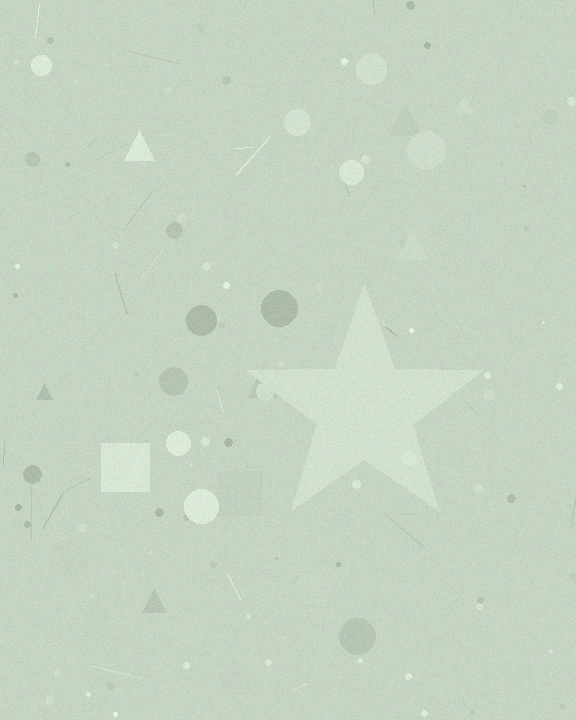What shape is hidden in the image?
A star is hidden in the image.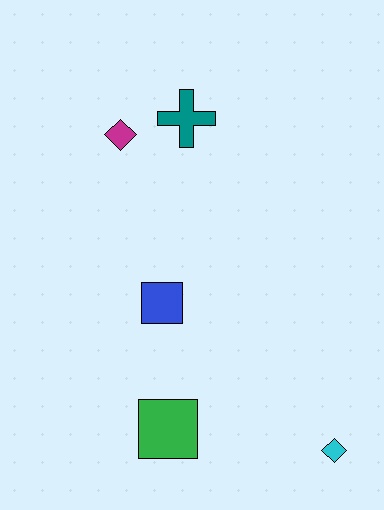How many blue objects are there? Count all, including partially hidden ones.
There is 1 blue object.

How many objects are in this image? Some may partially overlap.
There are 5 objects.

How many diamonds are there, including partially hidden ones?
There are 2 diamonds.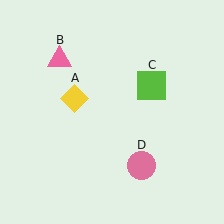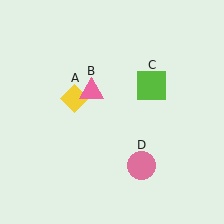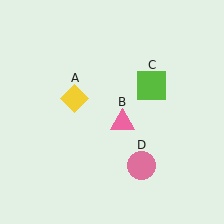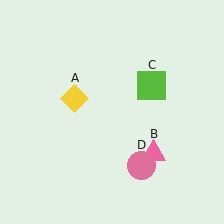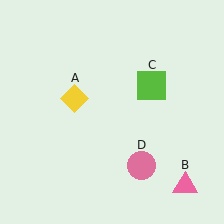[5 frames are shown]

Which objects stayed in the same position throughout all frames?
Yellow diamond (object A) and lime square (object C) and pink circle (object D) remained stationary.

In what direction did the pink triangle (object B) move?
The pink triangle (object B) moved down and to the right.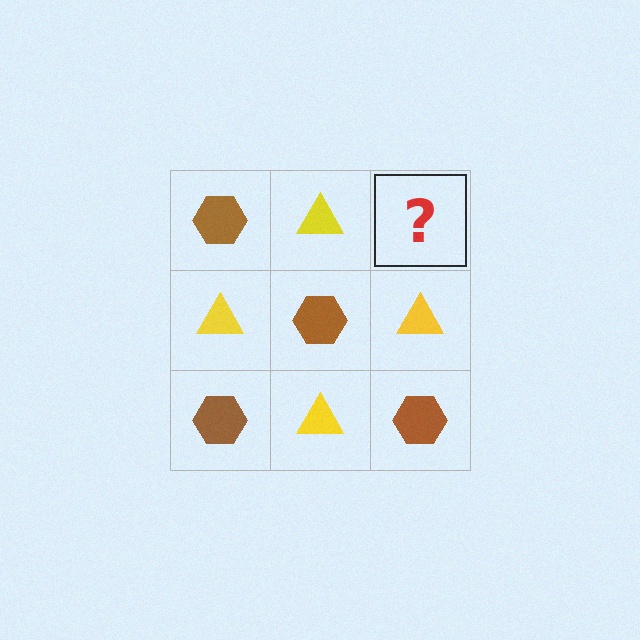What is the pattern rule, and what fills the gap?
The rule is that it alternates brown hexagon and yellow triangle in a checkerboard pattern. The gap should be filled with a brown hexagon.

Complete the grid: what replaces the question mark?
The question mark should be replaced with a brown hexagon.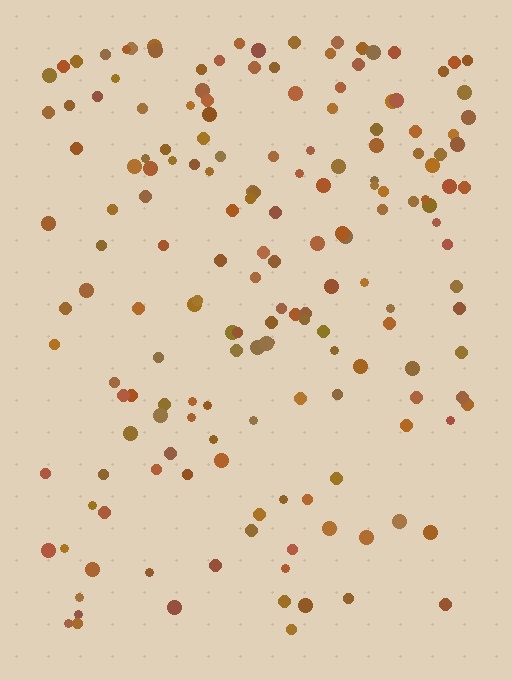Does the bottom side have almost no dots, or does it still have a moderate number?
Still a moderate number, just noticeably fewer than the top.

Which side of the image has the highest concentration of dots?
The top.